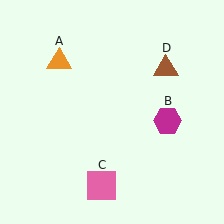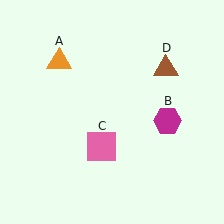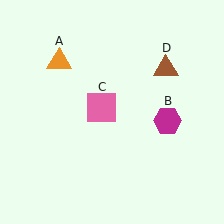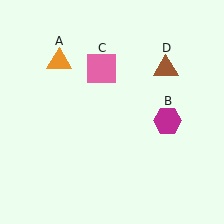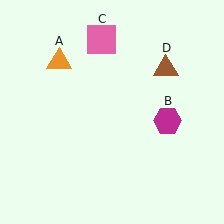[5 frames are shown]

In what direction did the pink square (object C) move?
The pink square (object C) moved up.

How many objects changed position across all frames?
1 object changed position: pink square (object C).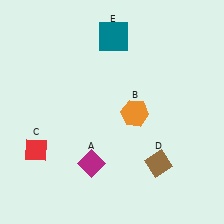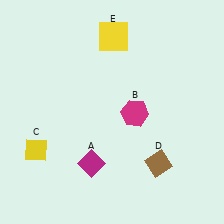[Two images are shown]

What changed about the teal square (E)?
In Image 1, E is teal. In Image 2, it changed to yellow.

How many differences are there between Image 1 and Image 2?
There are 3 differences between the two images.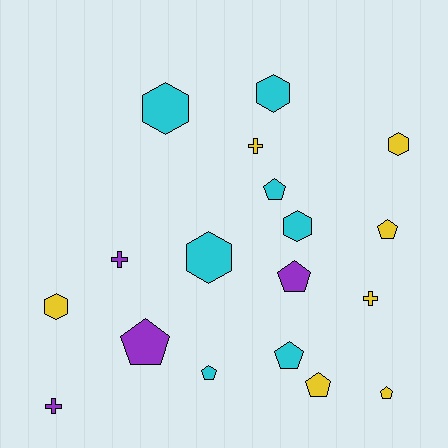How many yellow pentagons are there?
There are 3 yellow pentagons.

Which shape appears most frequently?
Pentagon, with 8 objects.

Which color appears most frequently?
Cyan, with 7 objects.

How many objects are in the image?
There are 18 objects.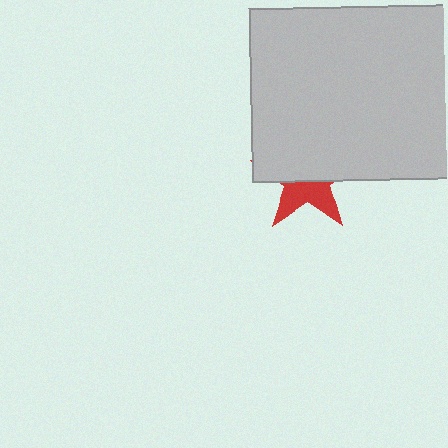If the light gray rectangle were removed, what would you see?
You would see the complete red star.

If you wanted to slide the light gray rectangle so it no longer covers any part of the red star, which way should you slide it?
Slide it up — that is the most direct way to separate the two shapes.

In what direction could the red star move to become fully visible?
The red star could move down. That would shift it out from behind the light gray rectangle entirely.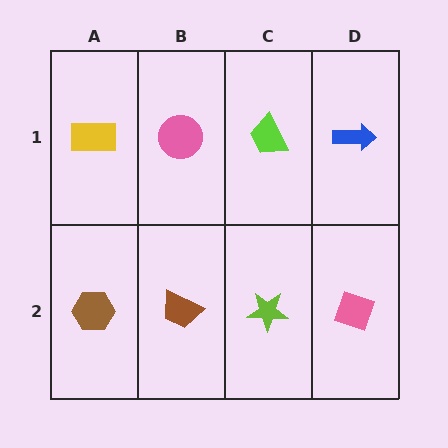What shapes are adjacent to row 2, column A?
A yellow rectangle (row 1, column A), a brown trapezoid (row 2, column B).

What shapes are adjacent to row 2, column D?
A blue arrow (row 1, column D), a lime star (row 2, column C).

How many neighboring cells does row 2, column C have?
3.